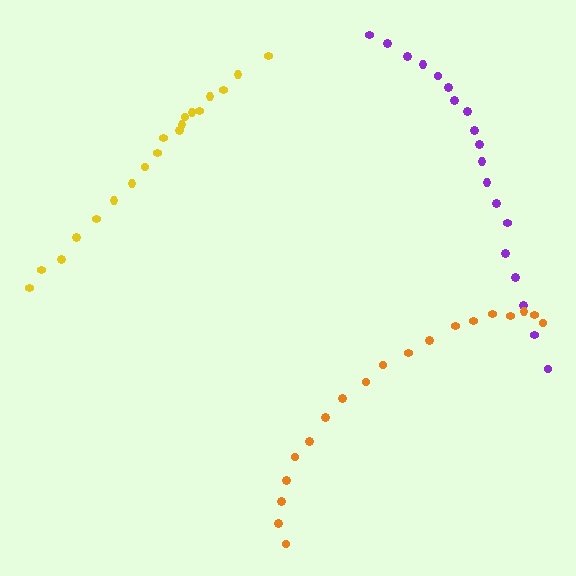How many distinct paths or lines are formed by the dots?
There are 3 distinct paths.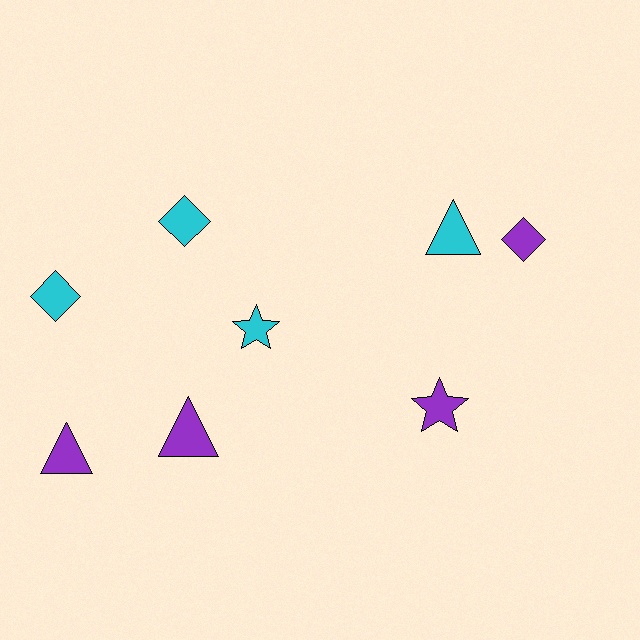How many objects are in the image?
There are 8 objects.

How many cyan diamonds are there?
There are 2 cyan diamonds.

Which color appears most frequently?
Purple, with 4 objects.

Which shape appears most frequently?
Diamond, with 3 objects.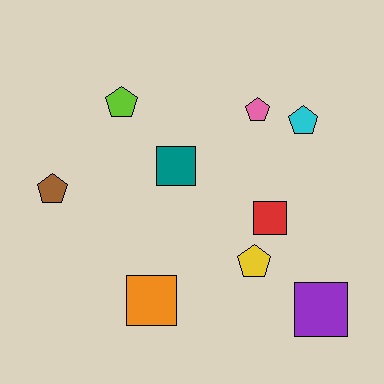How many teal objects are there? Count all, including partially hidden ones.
There is 1 teal object.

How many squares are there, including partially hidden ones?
There are 4 squares.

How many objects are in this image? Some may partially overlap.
There are 9 objects.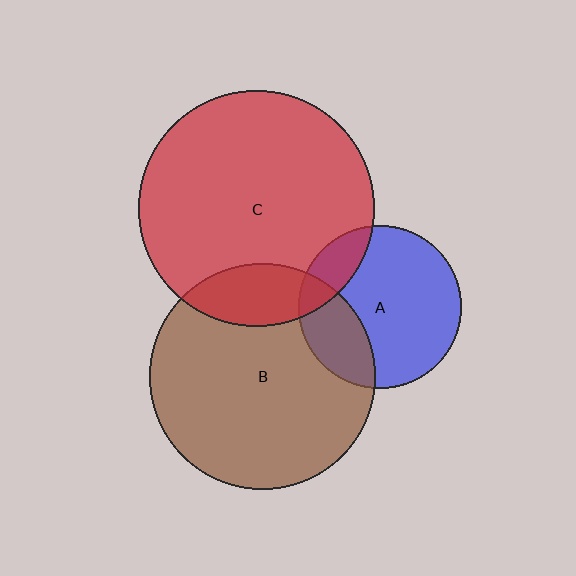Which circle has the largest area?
Circle C (red).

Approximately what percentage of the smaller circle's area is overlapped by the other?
Approximately 25%.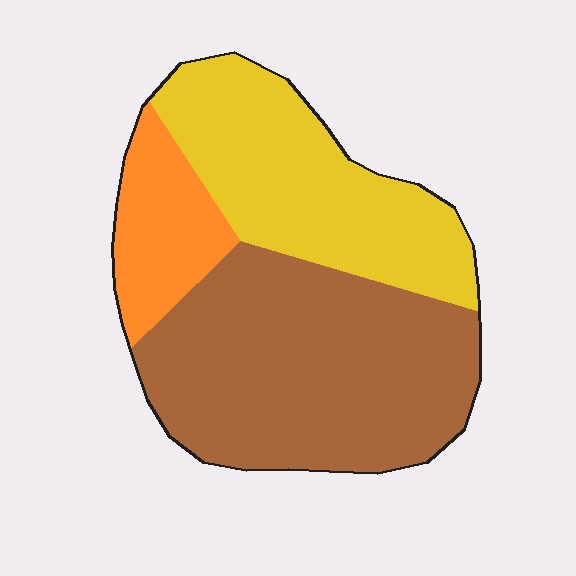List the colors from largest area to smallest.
From largest to smallest: brown, yellow, orange.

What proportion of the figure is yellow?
Yellow takes up about one third (1/3) of the figure.